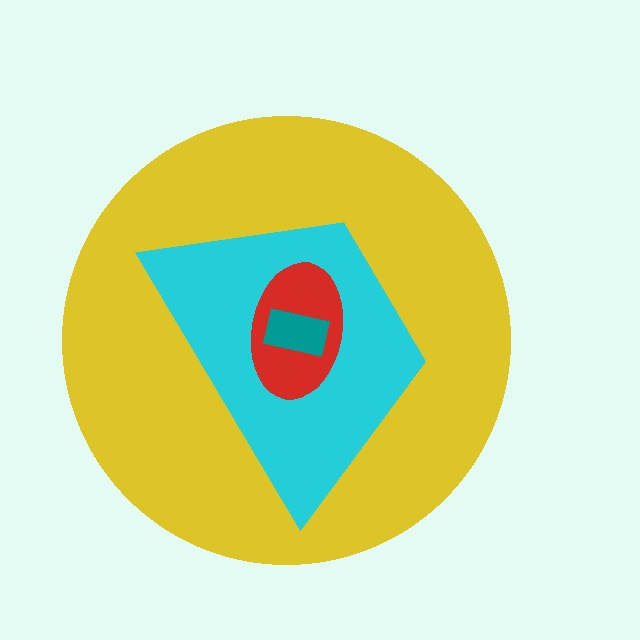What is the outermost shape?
The yellow circle.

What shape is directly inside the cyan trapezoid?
The red ellipse.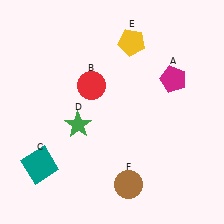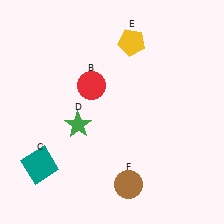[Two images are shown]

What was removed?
The magenta pentagon (A) was removed in Image 2.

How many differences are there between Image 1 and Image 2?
There is 1 difference between the two images.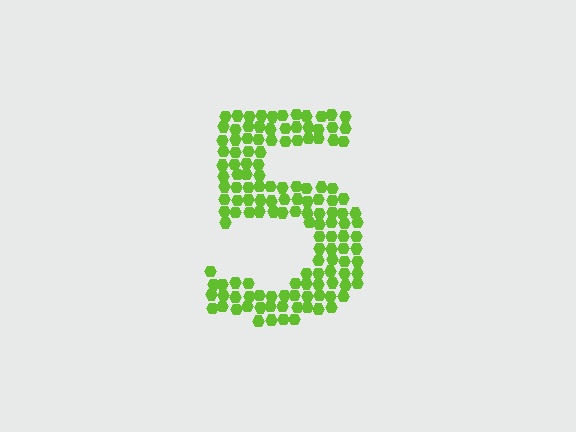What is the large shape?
The large shape is the digit 5.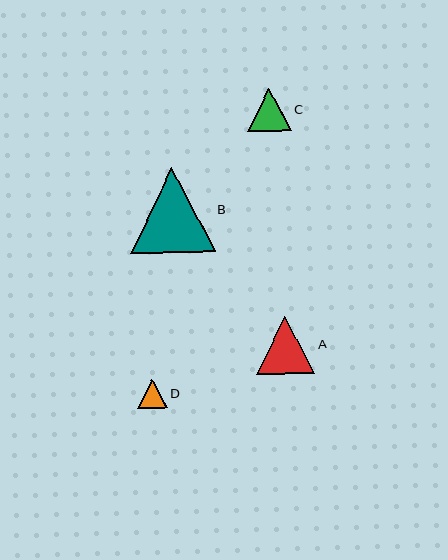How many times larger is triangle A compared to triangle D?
Triangle A is approximately 2.0 times the size of triangle D.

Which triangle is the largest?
Triangle B is the largest with a size of approximately 85 pixels.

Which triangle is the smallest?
Triangle D is the smallest with a size of approximately 30 pixels.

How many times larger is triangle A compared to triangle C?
Triangle A is approximately 1.3 times the size of triangle C.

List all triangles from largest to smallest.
From largest to smallest: B, A, C, D.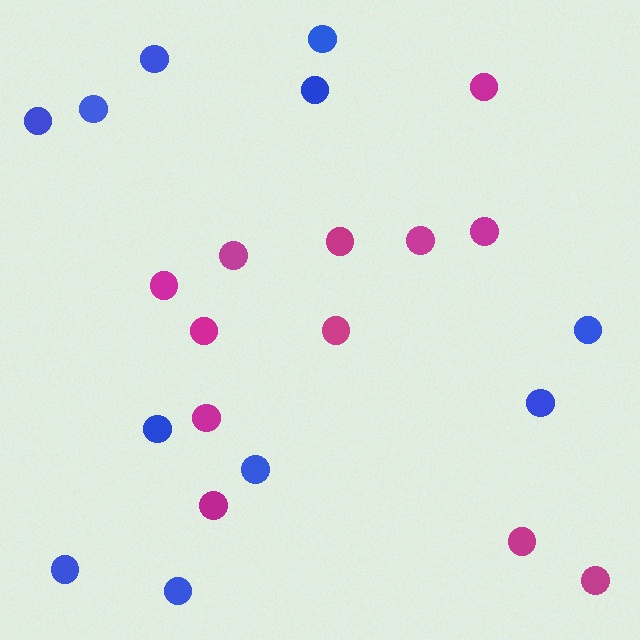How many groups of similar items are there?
There are 2 groups: one group of magenta circles (12) and one group of blue circles (11).